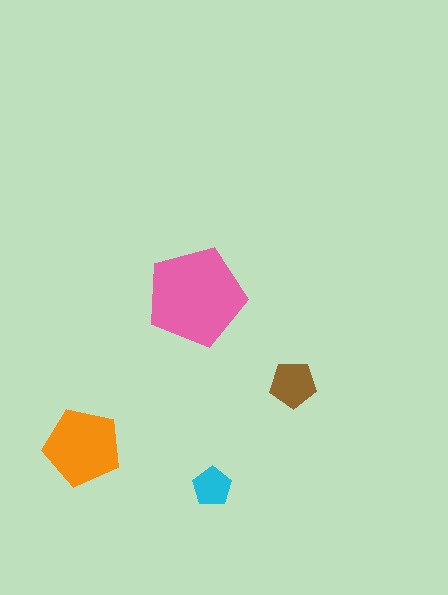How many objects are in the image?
There are 4 objects in the image.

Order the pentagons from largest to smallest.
the pink one, the orange one, the brown one, the cyan one.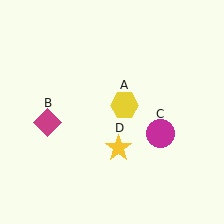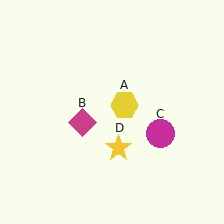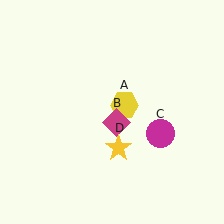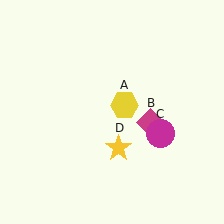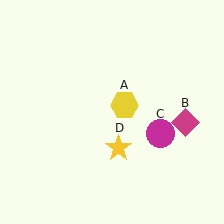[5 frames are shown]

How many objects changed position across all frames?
1 object changed position: magenta diamond (object B).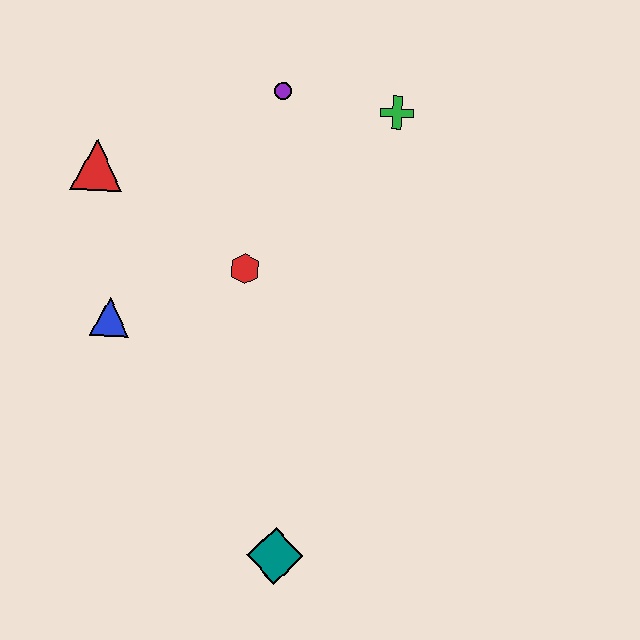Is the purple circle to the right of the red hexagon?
Yes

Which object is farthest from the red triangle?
The teal diamond is farthest from the red triangle.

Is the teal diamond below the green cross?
Yes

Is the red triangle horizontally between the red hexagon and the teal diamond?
No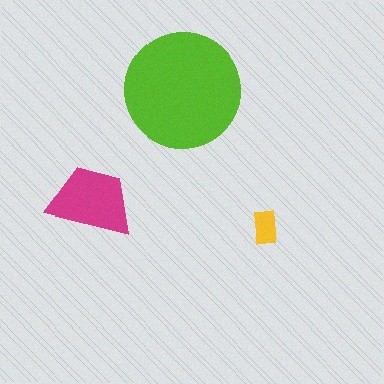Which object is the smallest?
The yellow rectangle.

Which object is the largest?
The lime circle.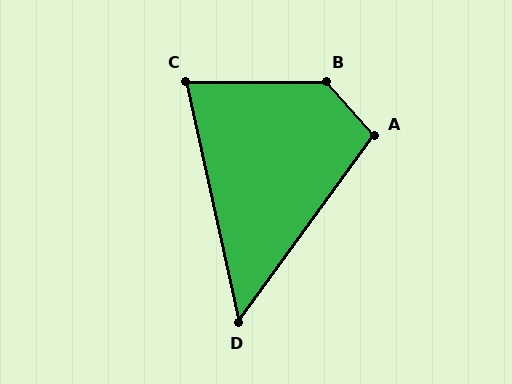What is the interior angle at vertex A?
Approximately 102 degrees (obtuse).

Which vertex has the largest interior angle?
B, at approximately 132 degrees.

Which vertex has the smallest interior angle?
D, at approximately 48 degrees.